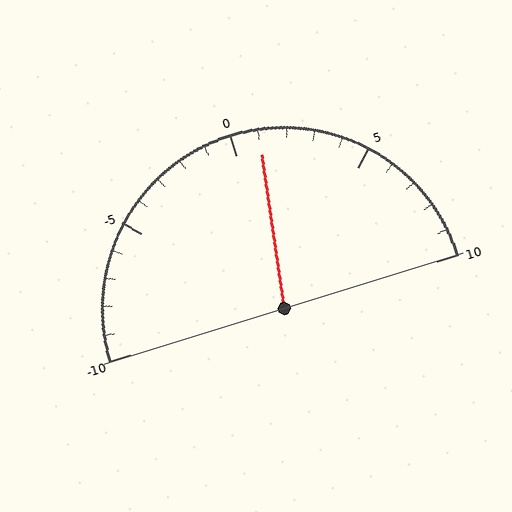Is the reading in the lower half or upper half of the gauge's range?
The reading is in the upper half of the range (-10 to 10).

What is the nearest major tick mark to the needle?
The nearest major tick mark is 0.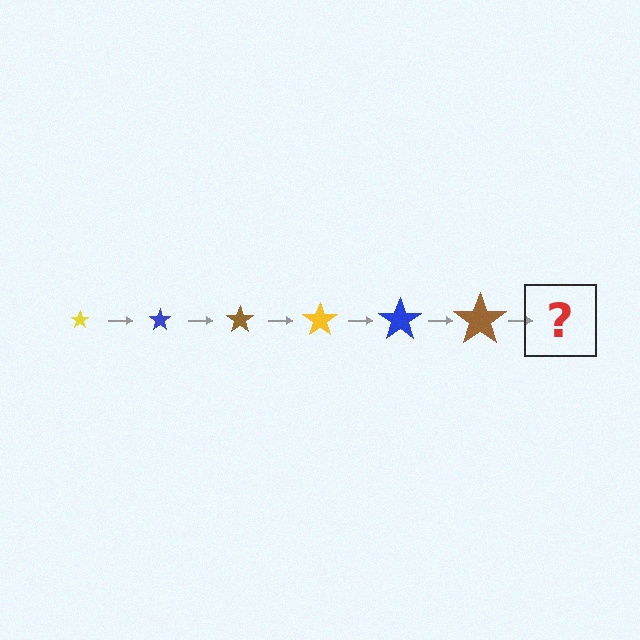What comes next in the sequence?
The next element should be a yellow star, larger than the previous one.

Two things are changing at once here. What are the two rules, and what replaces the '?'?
The two rules are that the star grows larger each step and the color cycles through yellow, blue, and brown. The '?' should be a yellow star, larger than the previous one.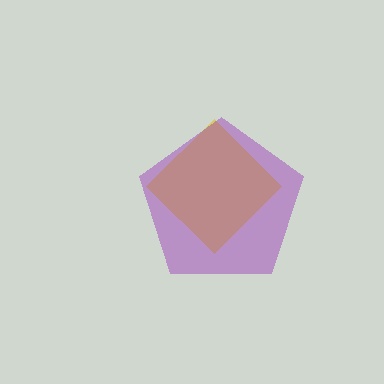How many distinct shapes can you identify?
There are 2 distinct shapes: a yellow diamond, a purple pentagon.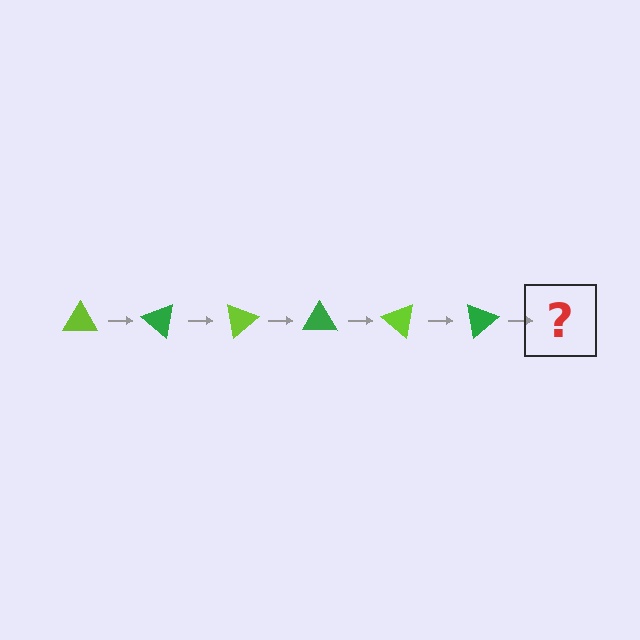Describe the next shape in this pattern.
It should be a lime triangle, rotated 240 degrees from the start.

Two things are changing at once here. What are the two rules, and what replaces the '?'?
The two rules are that it rotates 40 degrees each step and the color cycles through lime and green. The '?' should be a lime triangle, rotated 240 degrees from the start.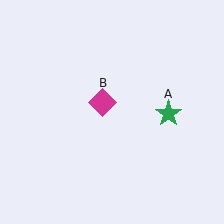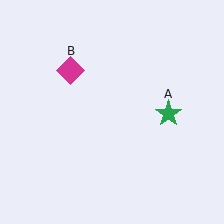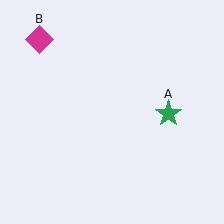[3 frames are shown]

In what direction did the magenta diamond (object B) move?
The magenta diamond (object B) moved up and to the left.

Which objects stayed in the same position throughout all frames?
Green star (object A) remained stationary.